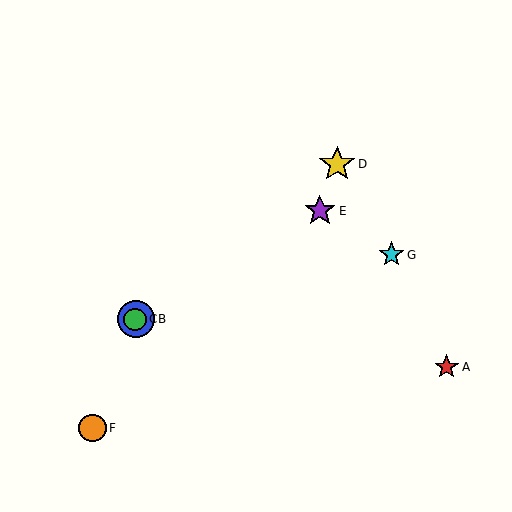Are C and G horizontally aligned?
No, C is at y≈319 and G is at y≈255.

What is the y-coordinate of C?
Object C is at y≈319.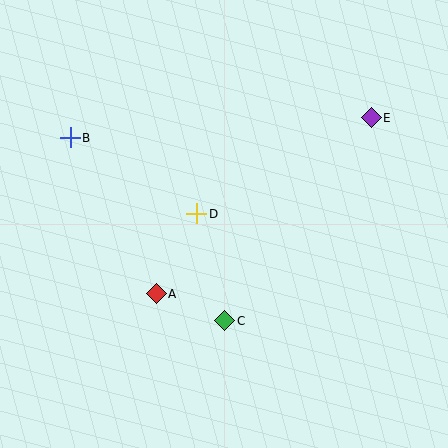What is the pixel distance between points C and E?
The distance between C and E is 250 pixels.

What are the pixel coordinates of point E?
Point E is at (371, 118).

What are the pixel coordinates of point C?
Point C is at (225, 321).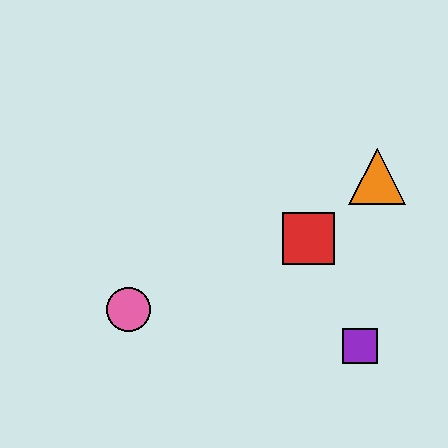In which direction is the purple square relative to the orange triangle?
The purple square is below the orange triangle.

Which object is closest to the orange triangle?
The red square is closest to the orange triangle.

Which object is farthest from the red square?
The pink circle is farthest from the red square.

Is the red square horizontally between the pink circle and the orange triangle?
Yes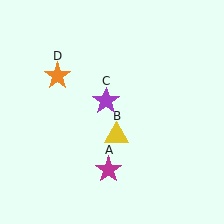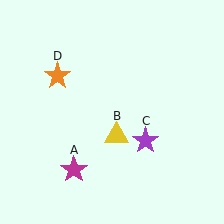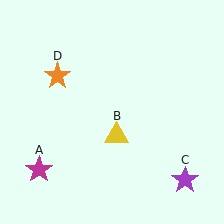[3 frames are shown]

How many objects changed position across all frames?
2 objects changed position: magenta star (object A), purple star (object C).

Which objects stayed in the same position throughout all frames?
Yellow triangle (object B) and orange star (object D) remained stationary.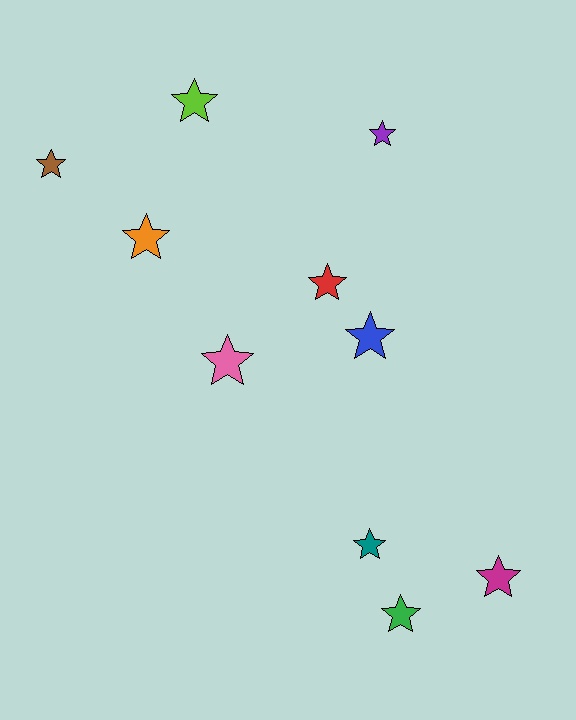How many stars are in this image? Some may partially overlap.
There are 10 stars.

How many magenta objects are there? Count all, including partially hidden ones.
There is 1 magenta object.